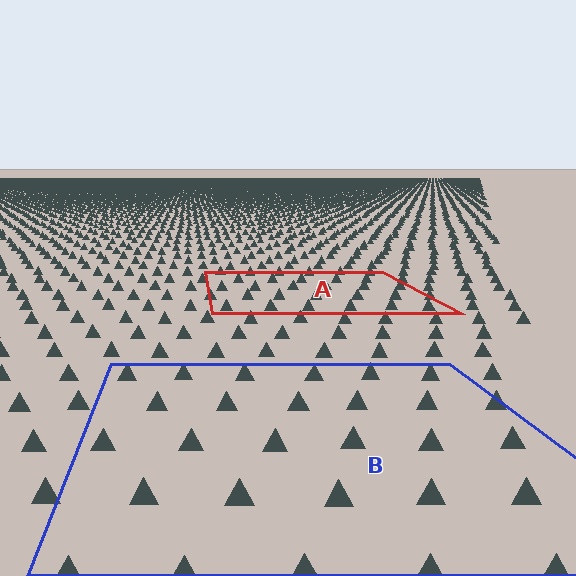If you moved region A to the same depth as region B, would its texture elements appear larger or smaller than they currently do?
They would appear larger. At a closer depth, the same texture elements are projected at a bigger on-screen size.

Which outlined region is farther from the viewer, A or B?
Region A is farther from the viewer — the texture elements inside it appear smaller and more densely packed.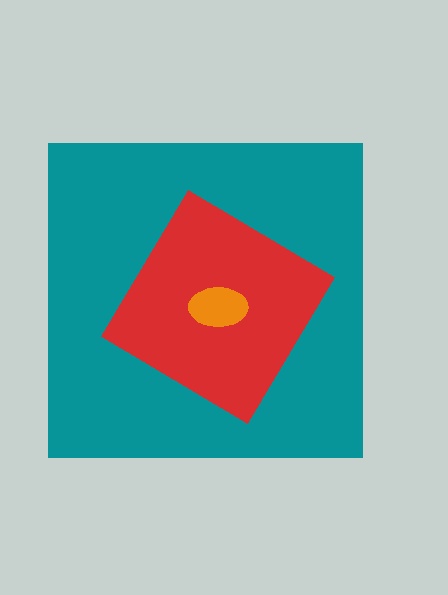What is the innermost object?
The orange ellipse.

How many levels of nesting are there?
3.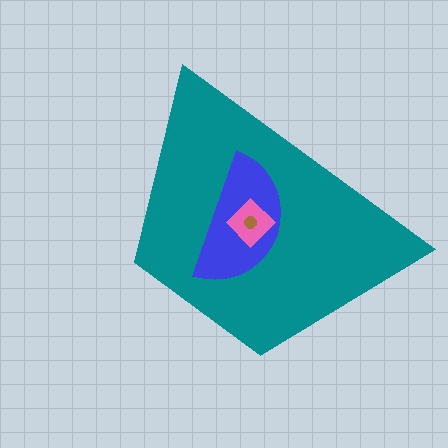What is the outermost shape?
The teal trapezoid.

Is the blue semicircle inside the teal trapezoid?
Yes.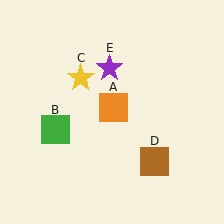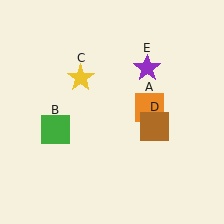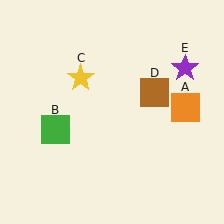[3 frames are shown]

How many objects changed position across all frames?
3 objects changed position: orange square (object A), brown square (object D), purple star (object E).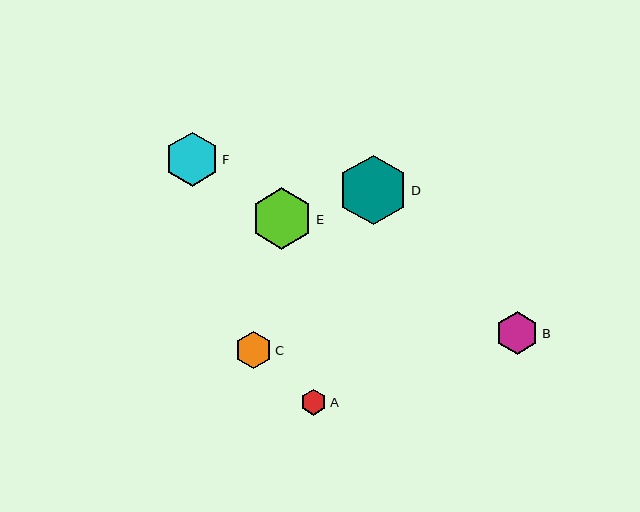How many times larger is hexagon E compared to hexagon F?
Hexagon E is approximately 1.1 times the size of hexagon F.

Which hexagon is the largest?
Hexagon D is the largest with a size of approximately 69 pixels.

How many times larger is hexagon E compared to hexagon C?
Hexagon E is approximately 1.7 times the size of hexagon C.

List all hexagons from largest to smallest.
From largest to smallest: D, E, F, B, C, A.